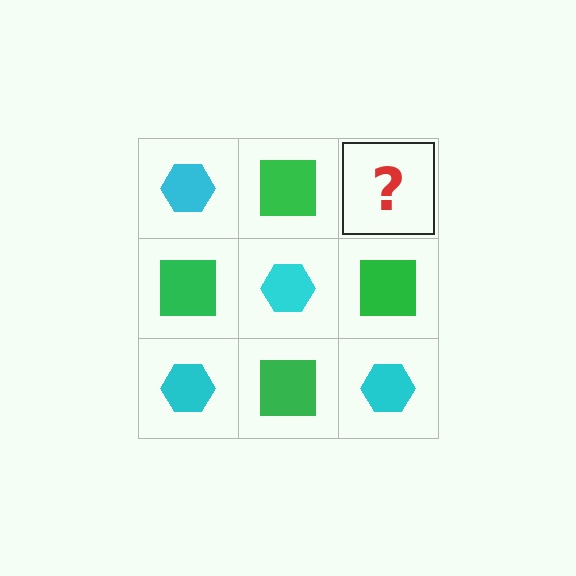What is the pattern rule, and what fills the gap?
The rule is that it alternates cyan hexagon and green square in a checkerboard pattern. The gap should be filled with a cyan hexagon.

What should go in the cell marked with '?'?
The missing cell should contain a cyan hexagon.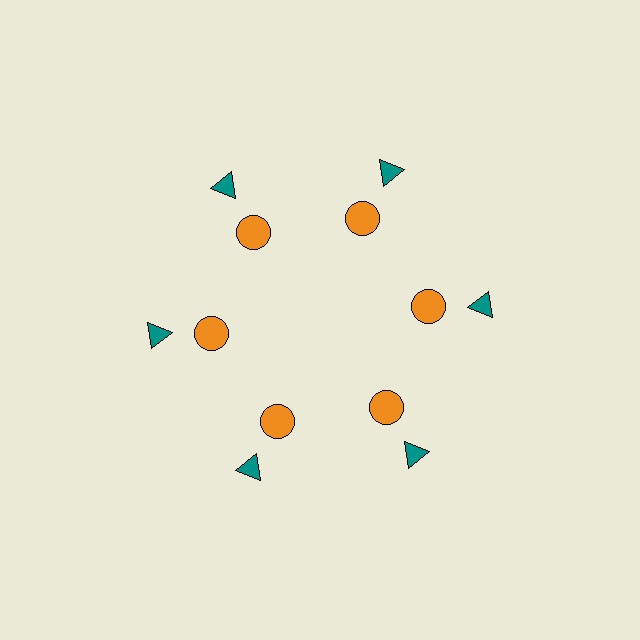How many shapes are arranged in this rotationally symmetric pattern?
There are 12 shapes, arranged in 6 groups of 2.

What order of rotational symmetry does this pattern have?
This pattern has 6-fold rotational symmetry.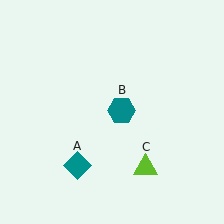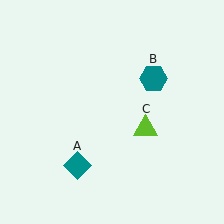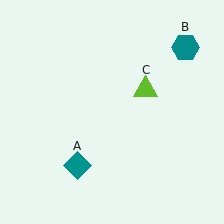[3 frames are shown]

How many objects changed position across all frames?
2 objects changed position: teal hexagon (object B), lime triangle (object C).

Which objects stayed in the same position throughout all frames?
Teal diamond (object A) remained stationary.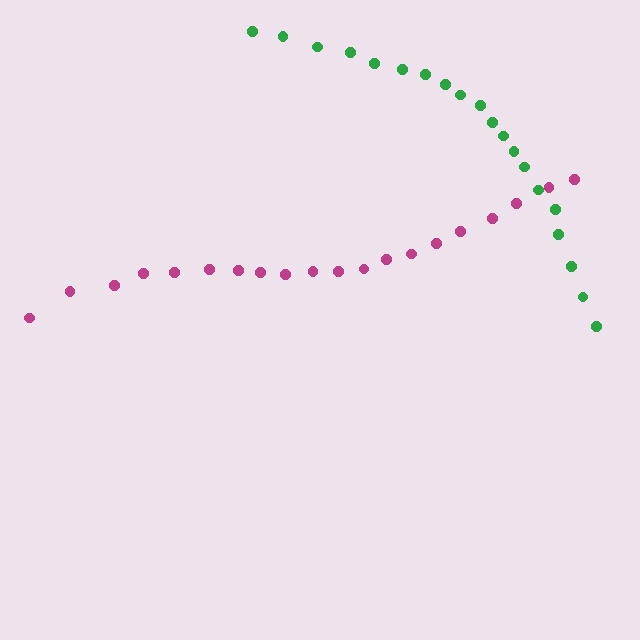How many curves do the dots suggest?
There are 2 distinct paths.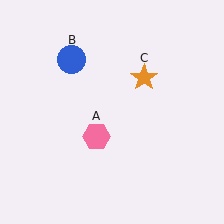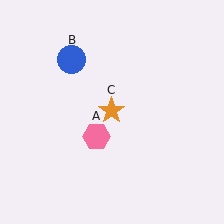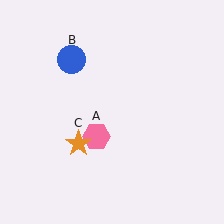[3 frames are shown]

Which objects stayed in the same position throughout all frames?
Pink hexagon (object A) and blue circle (object B) remained stationary.